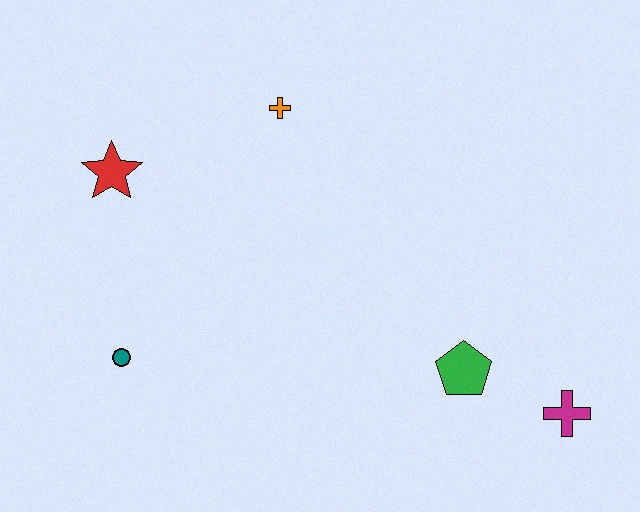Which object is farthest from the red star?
The magenta cross is farthest from the red star.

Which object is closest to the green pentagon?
The magenta cross is closest to the green pentagon.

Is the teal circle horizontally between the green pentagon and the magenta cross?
No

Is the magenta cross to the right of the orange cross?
Yes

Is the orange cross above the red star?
Yes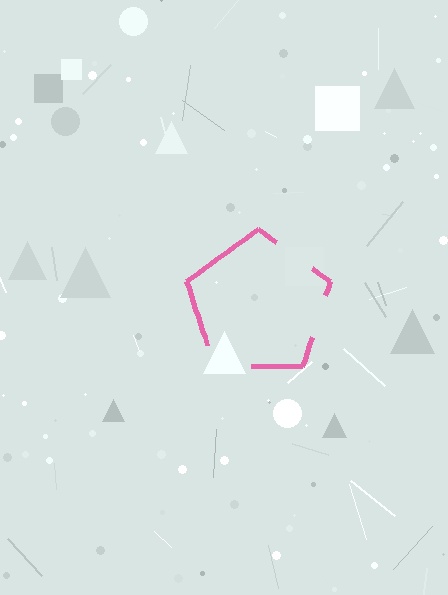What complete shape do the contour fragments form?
The contour fragments form a pentagon.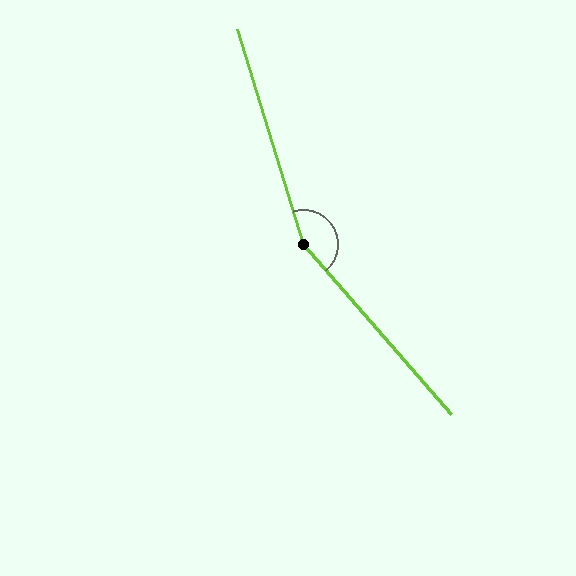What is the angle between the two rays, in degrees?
Approximately 156 degrees.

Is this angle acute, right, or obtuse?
It is obtuse.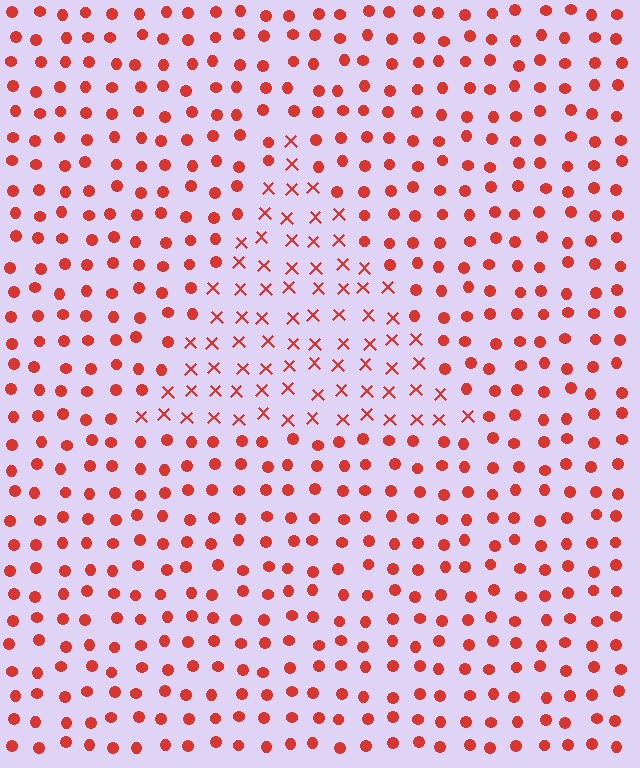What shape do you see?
I see a triangle.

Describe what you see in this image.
The image is filled with small red elements arranged in a uniform grid. A triangle-shaped region contains X marks, while the surrounding area contains circles. The boundary is defined purely by the change in element shape.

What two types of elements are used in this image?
The image uses X marks inside the triangle region and circles outside it.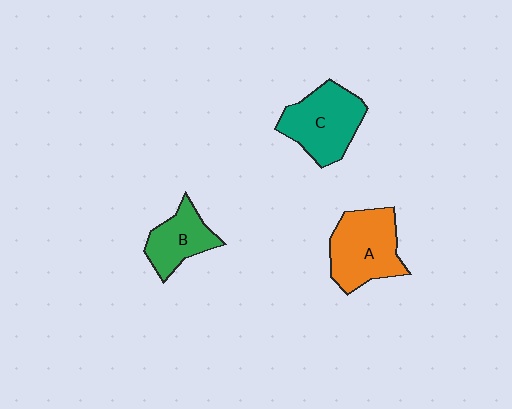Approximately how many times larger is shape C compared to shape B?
Approximately 1.5 times.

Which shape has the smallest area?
Shape B (green).